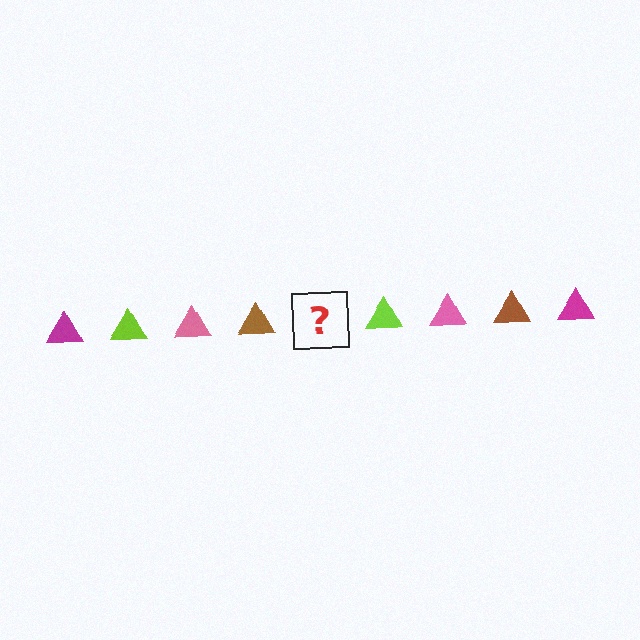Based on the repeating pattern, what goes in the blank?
The blank should be a magenta triangle.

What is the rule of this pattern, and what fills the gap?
The rule is that the pattern cycles through magenta, lime, pink, brown triangles. The gap should be filled with a magenta triangle.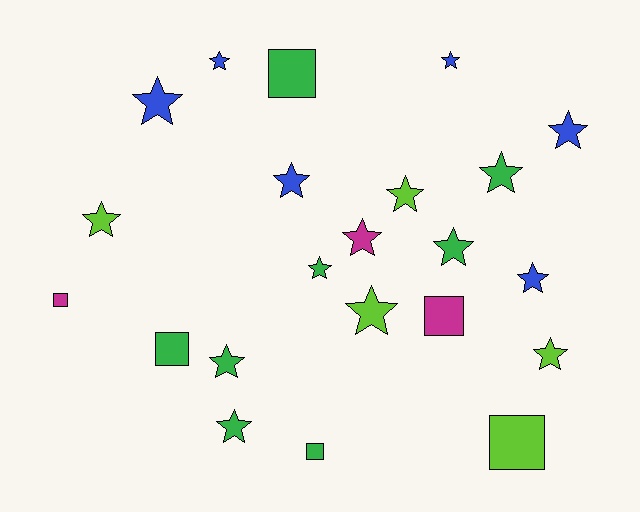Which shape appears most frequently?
Star, with 16 objects.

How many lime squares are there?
There is 1 lime square.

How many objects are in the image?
There are 22 objects.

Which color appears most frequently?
Green, with 8 objects.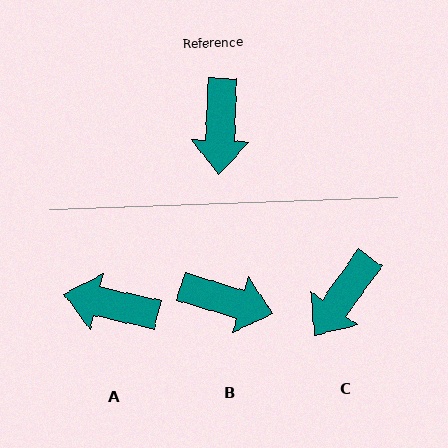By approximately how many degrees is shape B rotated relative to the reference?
Approximately 76 degrees counter-clockwise.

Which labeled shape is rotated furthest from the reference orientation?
A, about 101 degrees away.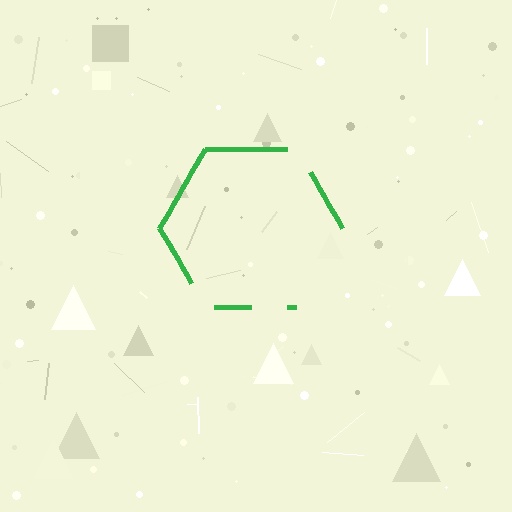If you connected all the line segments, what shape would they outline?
They would outline a hexagon.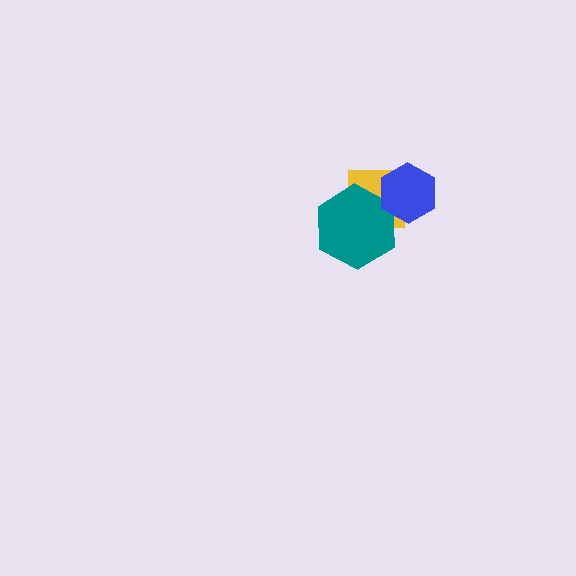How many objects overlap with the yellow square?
2 objects overlap with the yellow square.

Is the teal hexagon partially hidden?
Yes, it is partially covered by another shape.